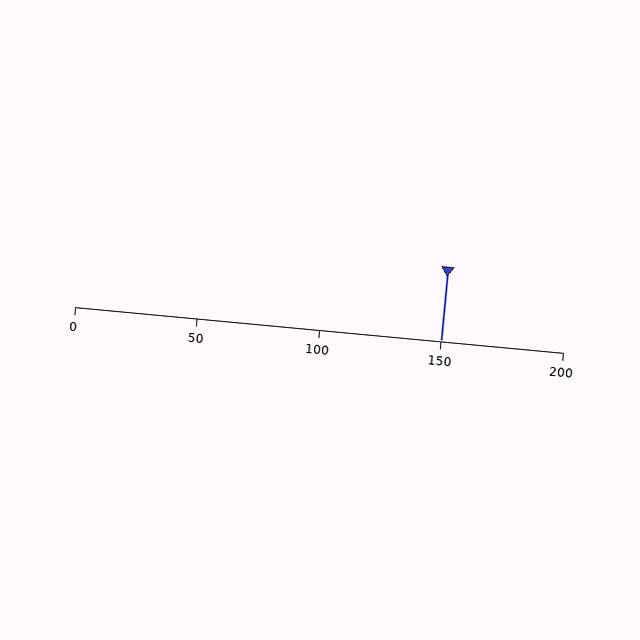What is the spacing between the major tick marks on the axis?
The major ticks are spaced 50 apart.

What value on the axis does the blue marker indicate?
The marker indicates approximately 150.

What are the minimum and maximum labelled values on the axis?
The axis runs from 0 to 200.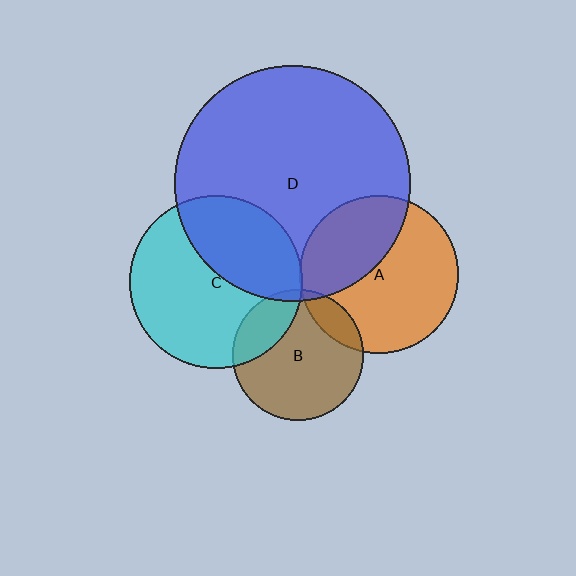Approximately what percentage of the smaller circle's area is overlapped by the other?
Approximately 35%.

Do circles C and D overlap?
Yes.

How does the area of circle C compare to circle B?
Approximately 1.7 times.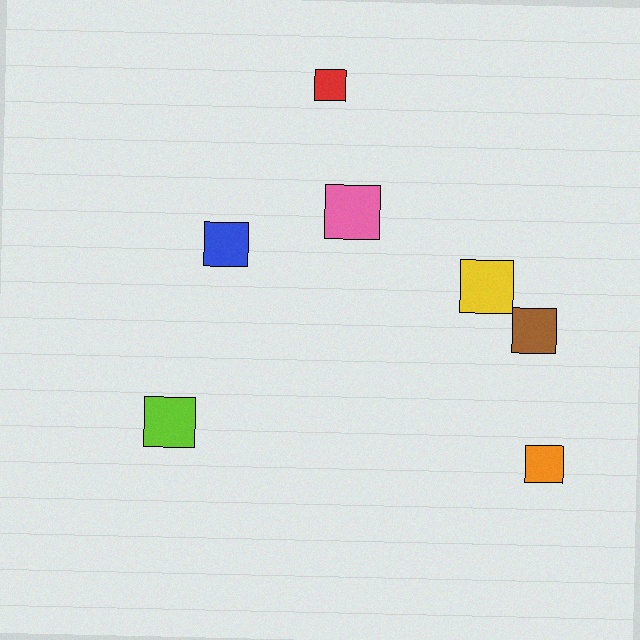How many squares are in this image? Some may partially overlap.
There are 7 squares.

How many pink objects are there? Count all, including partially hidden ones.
There is 1 pink object.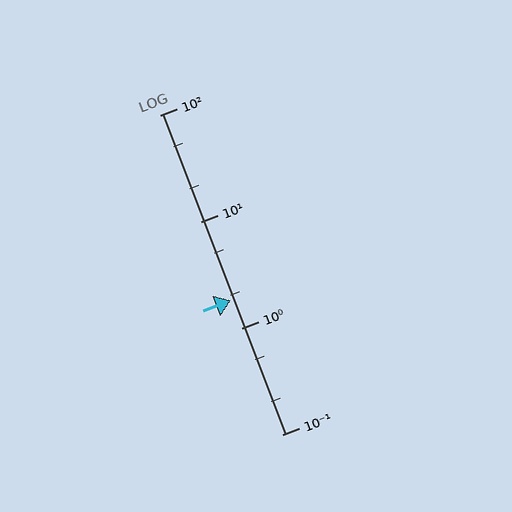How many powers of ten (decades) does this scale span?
The scale spans 3 decades, from 0.1 to 100.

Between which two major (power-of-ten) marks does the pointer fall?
The pointer is between 1 and 10.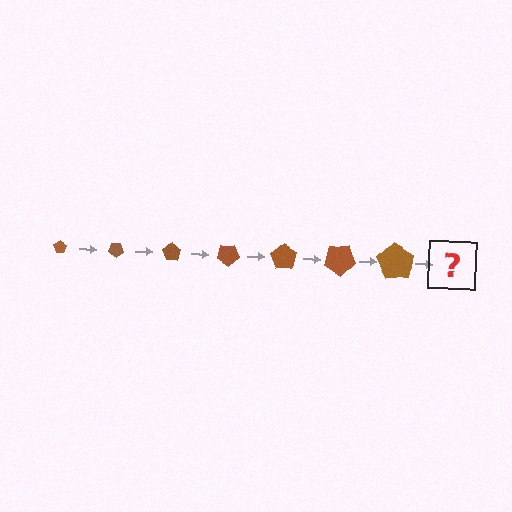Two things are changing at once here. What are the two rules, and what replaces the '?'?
The two rules are that the pentagon grows larger each step and it rotates 35 degrees each step. The '?' should be a pentagon, larger than the previous one and rotated 245 degrees from the start.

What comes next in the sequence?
The next element should be a pentagon, larger than the previous one and rotated 245 degrees from the start.